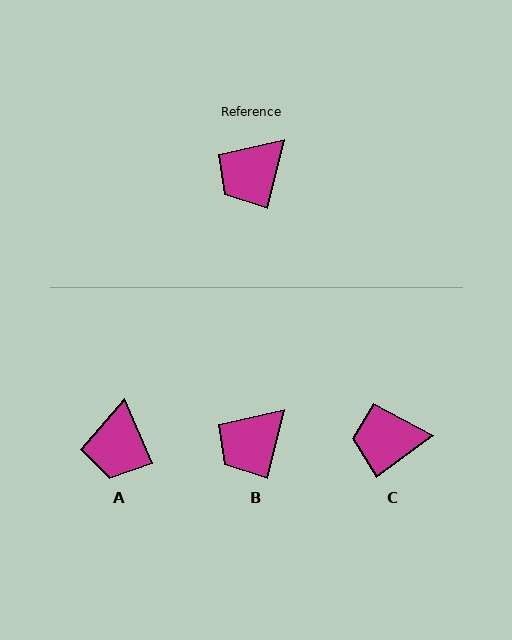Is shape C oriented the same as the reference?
No, it is off by about 40 degrees.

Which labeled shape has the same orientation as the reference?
B.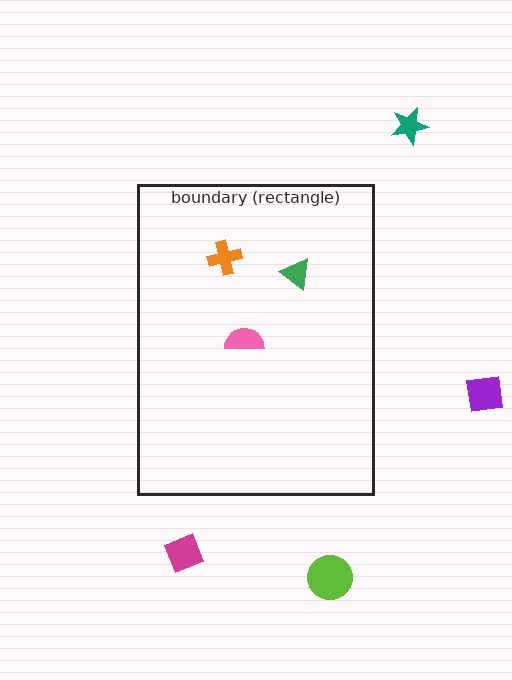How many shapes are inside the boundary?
3 inside, 4 outside.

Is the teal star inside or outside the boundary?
Outside.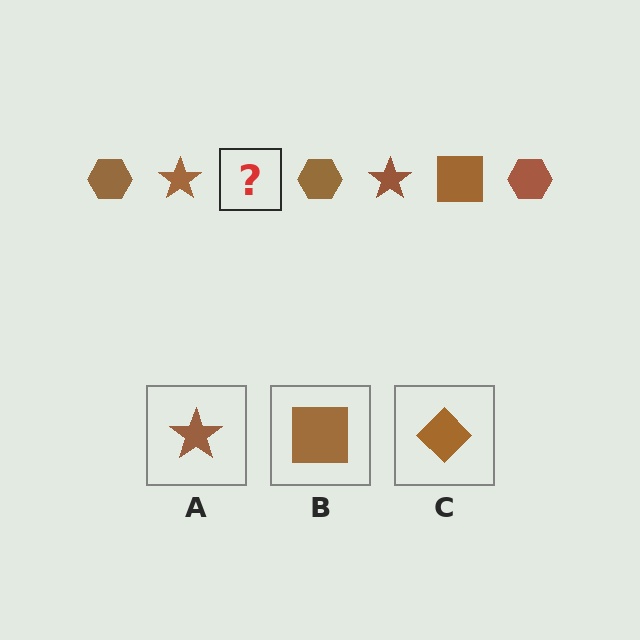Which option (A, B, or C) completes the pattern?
B.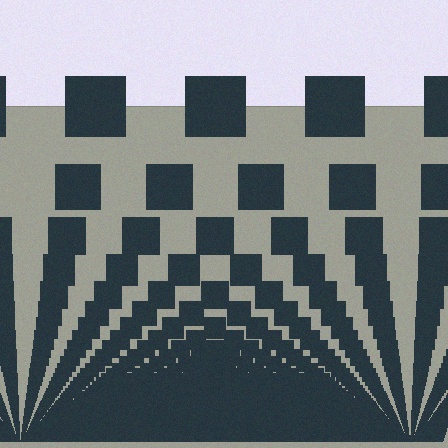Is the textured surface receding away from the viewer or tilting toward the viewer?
The surface appears to tilt toward the viewer. Texture elements get larger and sparser toward the top.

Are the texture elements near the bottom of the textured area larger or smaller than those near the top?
Smaller. The gradient is inverted — elements near the bottom are smaller and denser.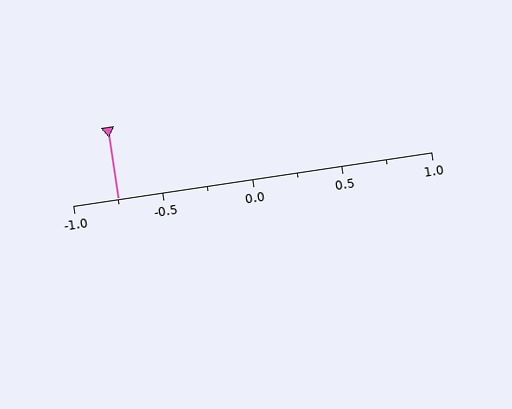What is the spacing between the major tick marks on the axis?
The major ticks are spaced 0.5 apart.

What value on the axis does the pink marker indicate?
The marker indicates approximately -0.75.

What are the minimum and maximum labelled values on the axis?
The axis runs from -1.0 to 1.0.